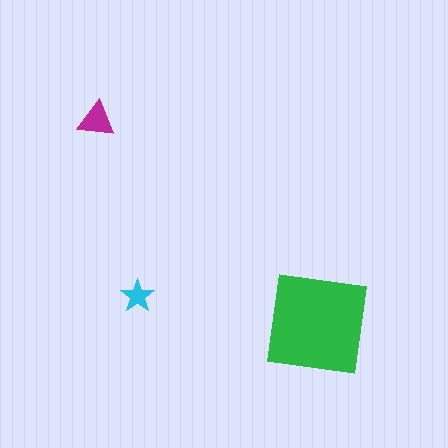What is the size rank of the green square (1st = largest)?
1st.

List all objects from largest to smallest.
The green square, the magenta triangle, the cyan star.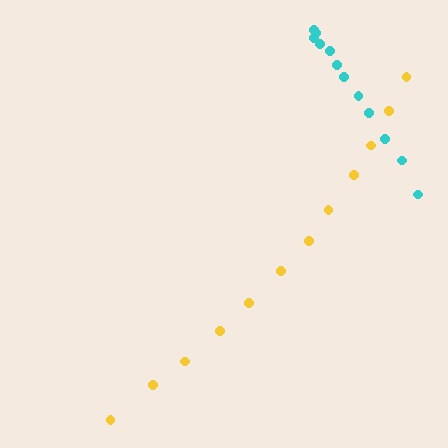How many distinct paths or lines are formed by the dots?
There are 2 distinct paths.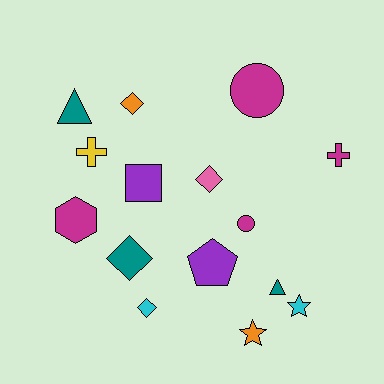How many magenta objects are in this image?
There are 4 magenta objects.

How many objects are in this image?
There are 15 objects.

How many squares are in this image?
There is 1 square.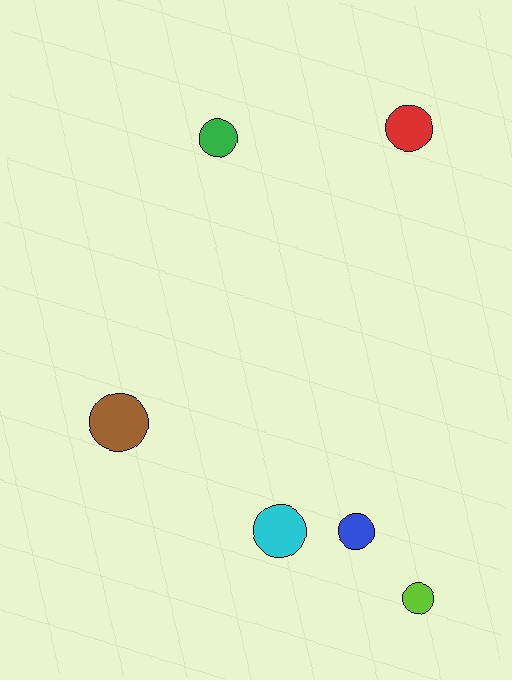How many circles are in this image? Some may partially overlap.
There are 6 circles.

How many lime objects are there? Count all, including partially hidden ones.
There is 1 lime object.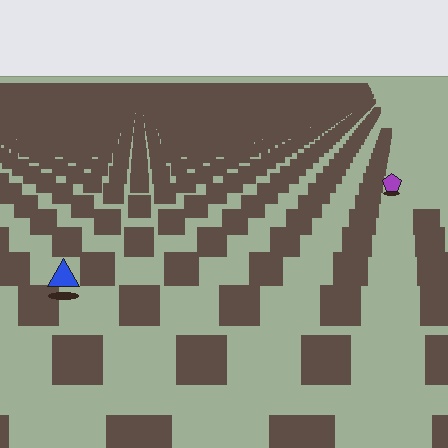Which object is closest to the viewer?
The blue triangle is closest. The texture marks near it are larger and more spread out.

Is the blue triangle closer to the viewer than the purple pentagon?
Yes. The blue triangle is closer — you can tell from the texture gradient: the ground texture is coarser near it.